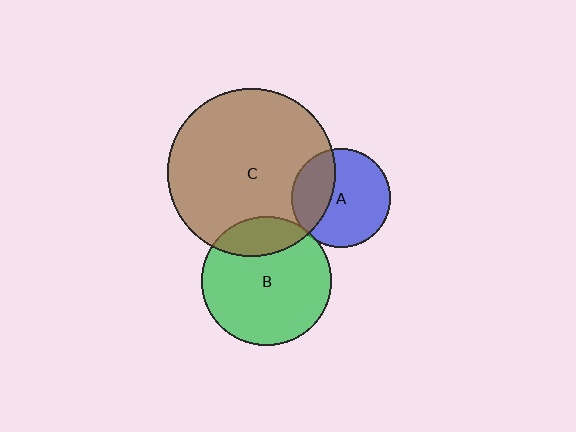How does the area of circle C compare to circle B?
Approximately 1.7 times.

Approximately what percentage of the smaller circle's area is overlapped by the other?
Approximately 20%.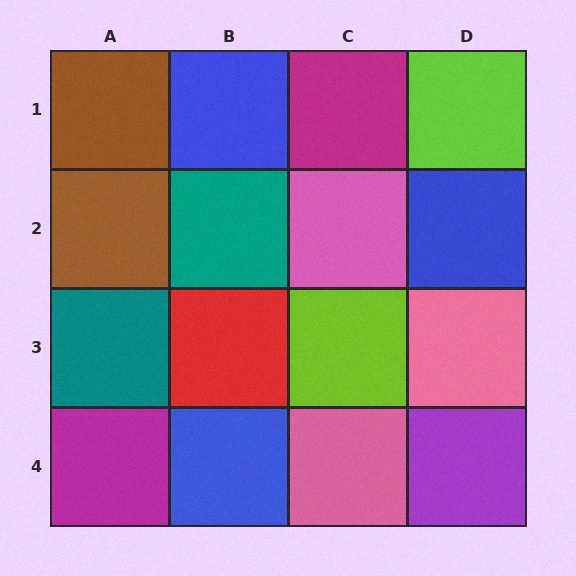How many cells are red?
1 cell is red.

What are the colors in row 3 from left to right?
Teal, red, lime, pink.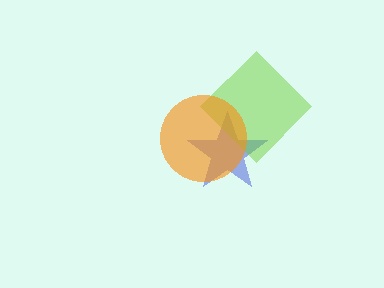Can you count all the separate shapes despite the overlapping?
Yes, there are 3 separate shapes.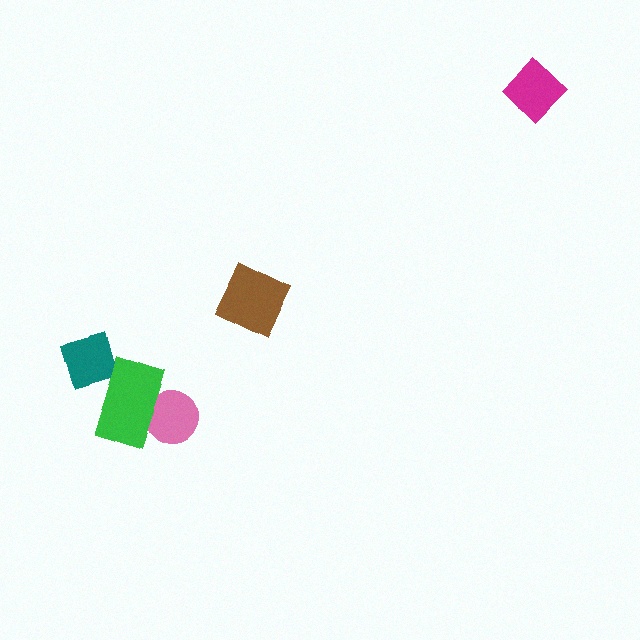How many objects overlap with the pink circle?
1 object overlaps with the pink circle.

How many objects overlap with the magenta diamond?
0 objects overlap with the magenta diamond.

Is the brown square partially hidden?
No, no other shape covers it.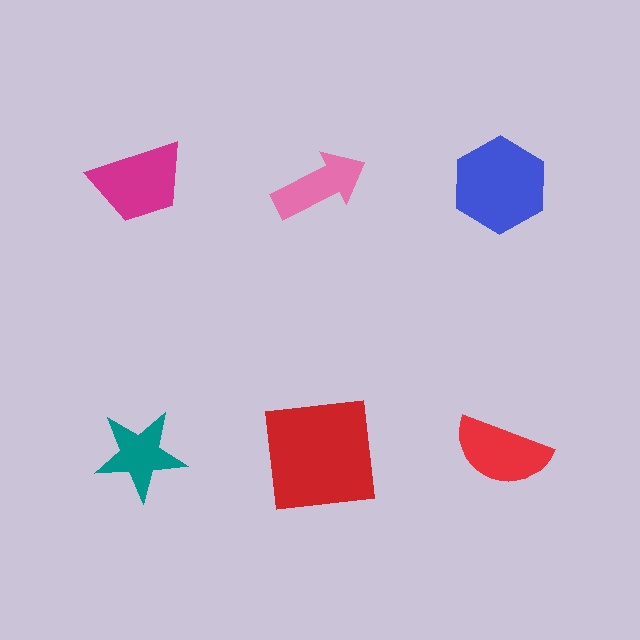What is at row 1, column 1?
A magenta trapezoid.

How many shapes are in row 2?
3 shapes.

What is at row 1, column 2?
A pink arrow.